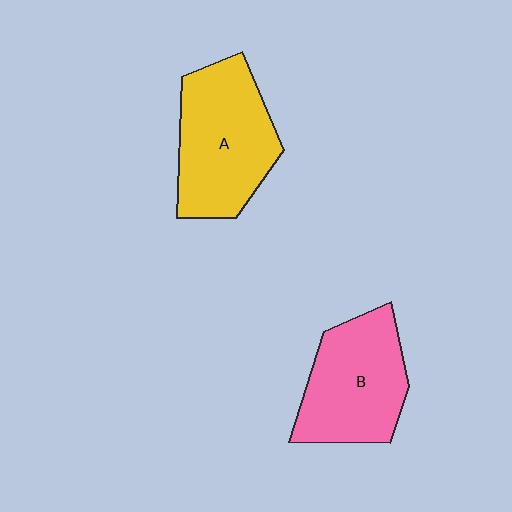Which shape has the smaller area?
Shape B (pink).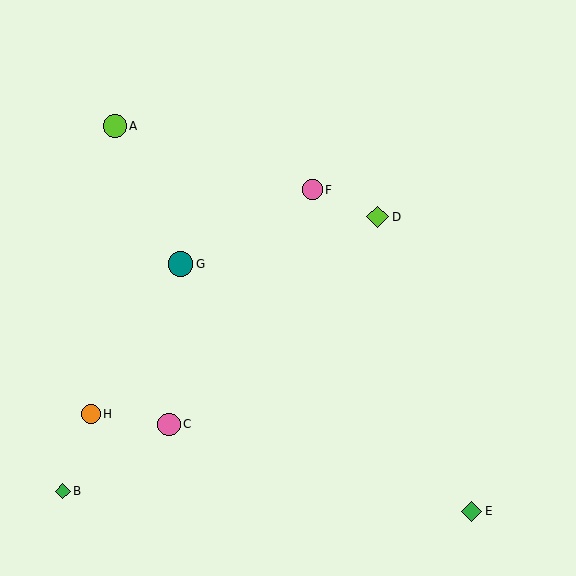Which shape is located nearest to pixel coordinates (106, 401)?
The orange circle (labeled H) at (91, 414) is nearest to that location.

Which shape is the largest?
The teal circle (labeled G) is the largest.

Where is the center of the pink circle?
The center of the pink circle is at (169, 424).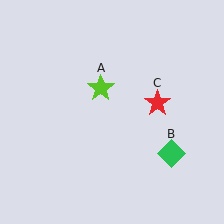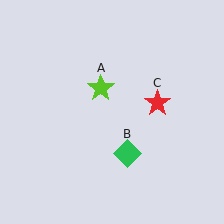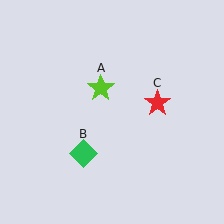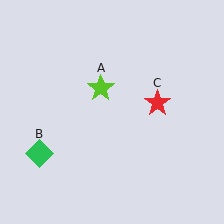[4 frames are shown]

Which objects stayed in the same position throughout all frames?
Lime star (object A) and red star (object C) remained stationary.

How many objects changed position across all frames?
1 object changed position: green diamond (object B).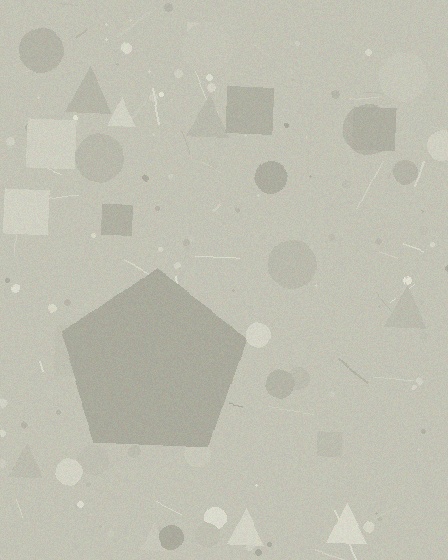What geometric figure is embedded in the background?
A pentagon is embedded in the background.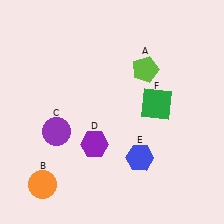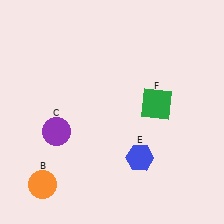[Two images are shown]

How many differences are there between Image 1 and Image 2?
There are 2 differences between the two images.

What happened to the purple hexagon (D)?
The purple hexagon (D) was removed in Image 2. It was in the bottom-left area of Image 1.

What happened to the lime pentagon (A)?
The lime pentagon (A) was removed in Image 2. It was in the top-right area of Image 1.